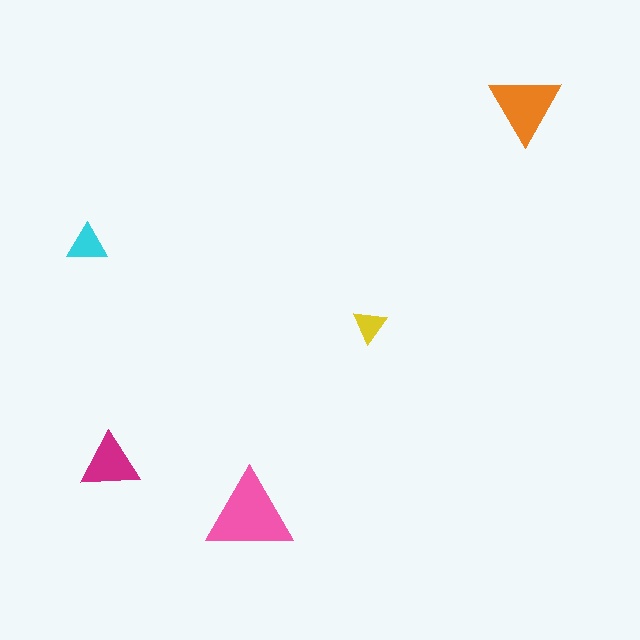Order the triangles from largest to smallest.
the pink one, the orange one, the magenta one, the cyan one, the yellow one.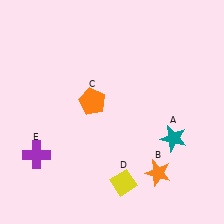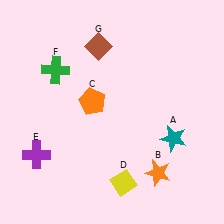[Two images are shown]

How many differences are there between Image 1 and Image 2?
There are 2 differences between the two images.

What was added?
A green cross (F), a brown diamond (G) were added in Image 2.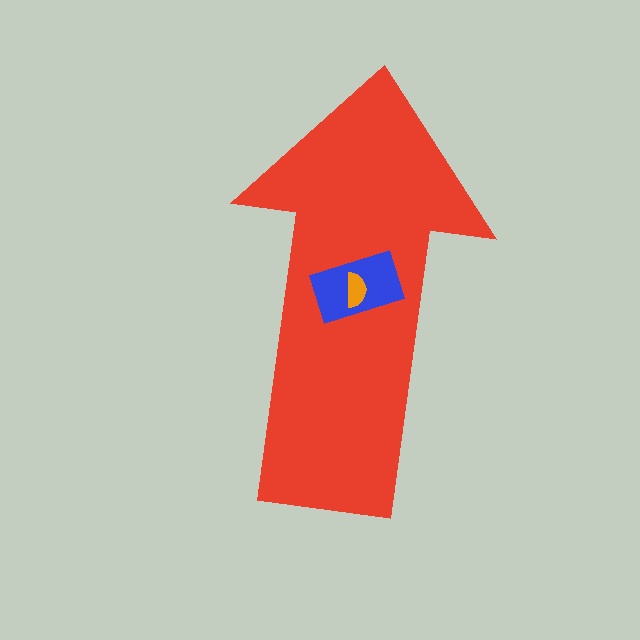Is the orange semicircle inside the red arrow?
Yes.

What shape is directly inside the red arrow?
The blue rectangle.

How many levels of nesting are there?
3.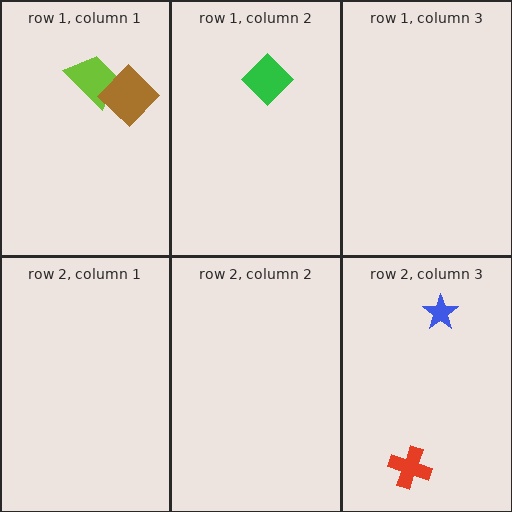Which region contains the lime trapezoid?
The row 1, column 1 region.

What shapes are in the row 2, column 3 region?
The red cross, the blue star.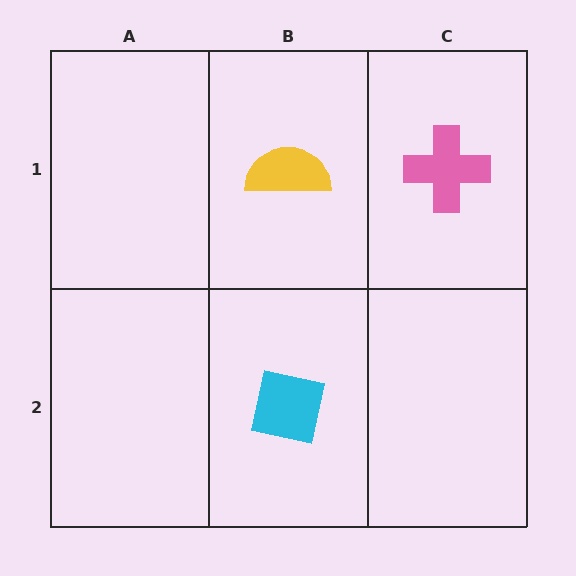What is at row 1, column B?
A yellow semicircle.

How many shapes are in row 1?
2 shapes.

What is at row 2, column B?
A cyan square.